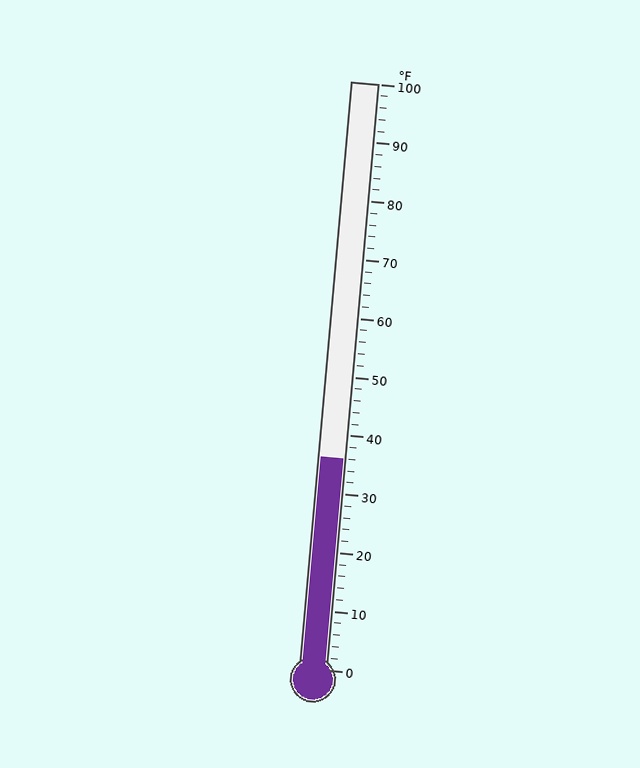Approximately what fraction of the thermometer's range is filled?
The thermometer is filled to approximately 35% of its range.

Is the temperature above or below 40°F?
The temperature is below 40°F.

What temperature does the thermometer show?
The thermometer shows approximately 36°F.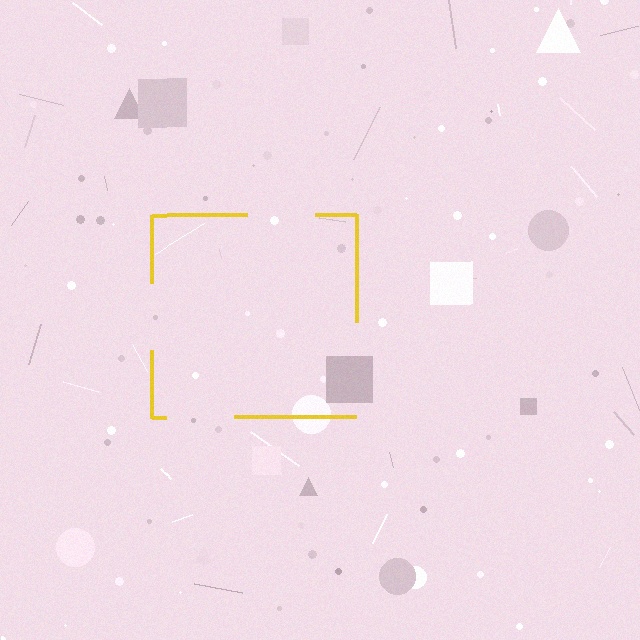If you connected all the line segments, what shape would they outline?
They would outline a square.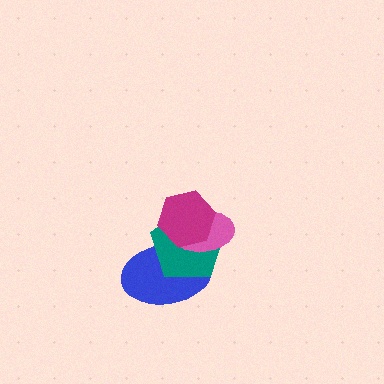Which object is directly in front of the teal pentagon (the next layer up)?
The pink ellipse is directly in front of the teal pentagon.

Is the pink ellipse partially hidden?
Yes, it is partially covered by another shape.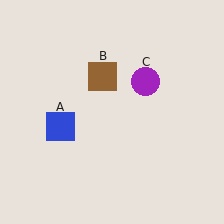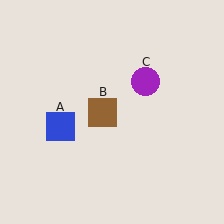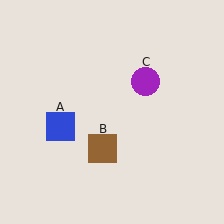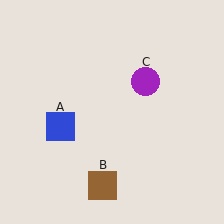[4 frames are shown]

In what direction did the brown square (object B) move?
The brown square (object B) moved down.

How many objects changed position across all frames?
1 object changed position: brown square (object B).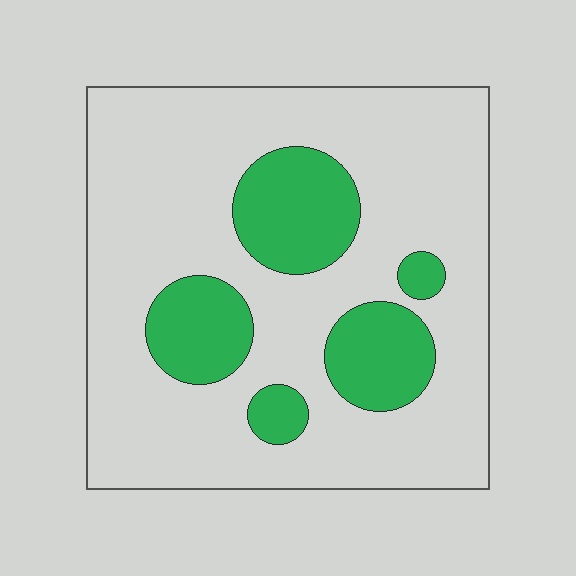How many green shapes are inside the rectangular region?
5.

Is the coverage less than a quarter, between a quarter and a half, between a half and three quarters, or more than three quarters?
Less than a quarter.